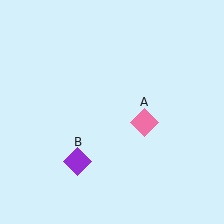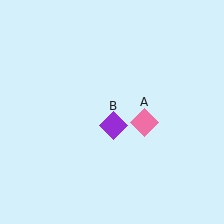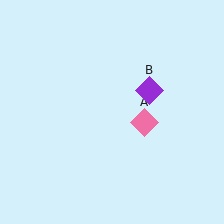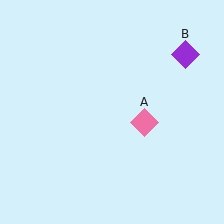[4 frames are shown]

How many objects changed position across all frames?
1 object changed position: purple diamond (object B).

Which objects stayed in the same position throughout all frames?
Pink diamond (object A) remained stationary.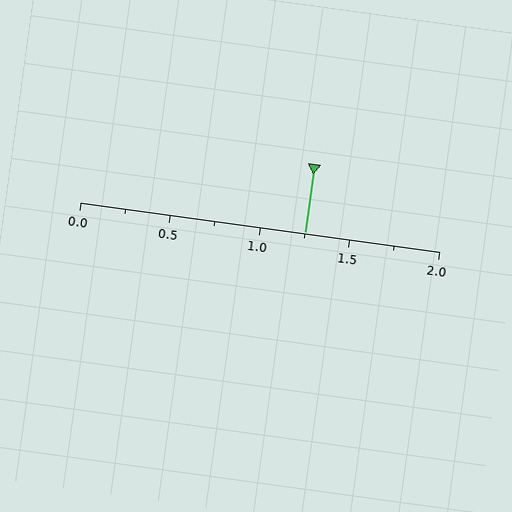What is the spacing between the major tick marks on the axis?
The major ticks are spaced 0.5 apart.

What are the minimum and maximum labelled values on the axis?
The axis runs from 0.0 to 2.0.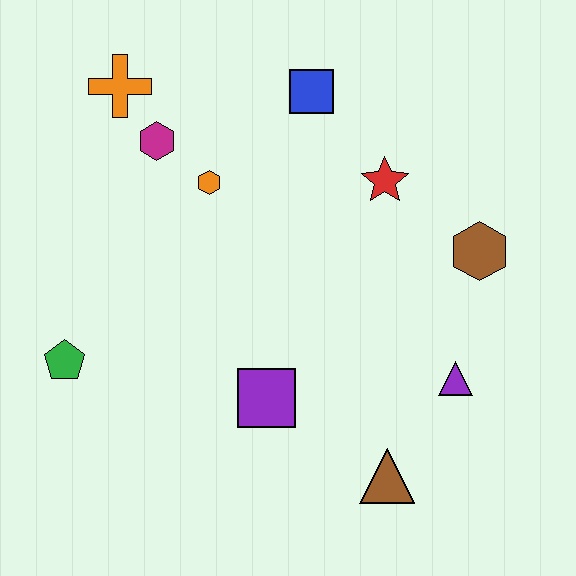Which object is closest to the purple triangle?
The brown triangle is closest to the purple triangle.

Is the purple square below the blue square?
Yes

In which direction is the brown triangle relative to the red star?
The brown triangle is below the red star.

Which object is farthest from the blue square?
The brown triangle is farthest from the blue square.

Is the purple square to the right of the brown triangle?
No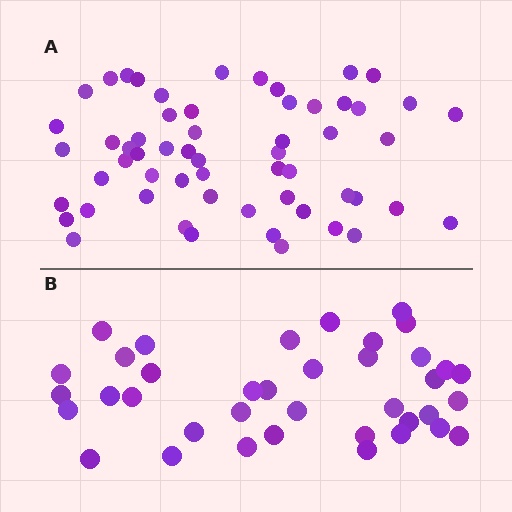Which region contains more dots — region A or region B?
Region A (the top region) has more dots.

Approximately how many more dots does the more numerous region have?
Region A has approximately 20 more dots than region B.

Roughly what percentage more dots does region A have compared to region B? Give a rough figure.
About 55% more.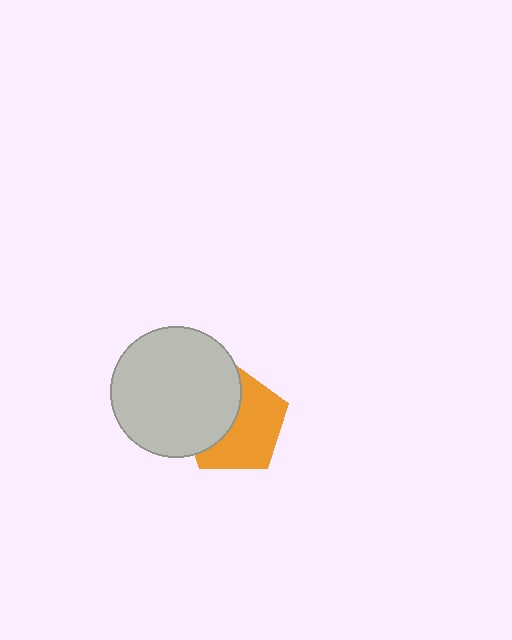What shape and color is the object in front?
The object in front is a light gray circle.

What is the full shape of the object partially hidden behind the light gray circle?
The partially hidden object is an orange pentagon.